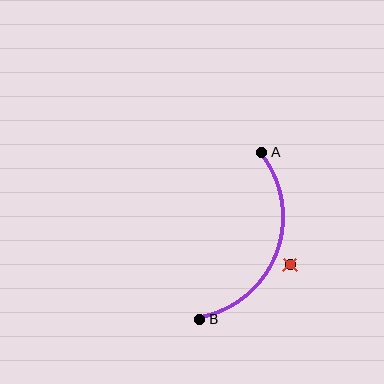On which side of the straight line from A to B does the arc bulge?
The arc bulges to the right of the straight line connecting A and B.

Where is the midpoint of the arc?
The arc midpoint is the point on the curve farthest from the straight line joining A and B. It sits to the right of that line.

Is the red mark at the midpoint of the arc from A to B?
No — the red mark does not lie on the arc at all. It sits slightly outside the curve.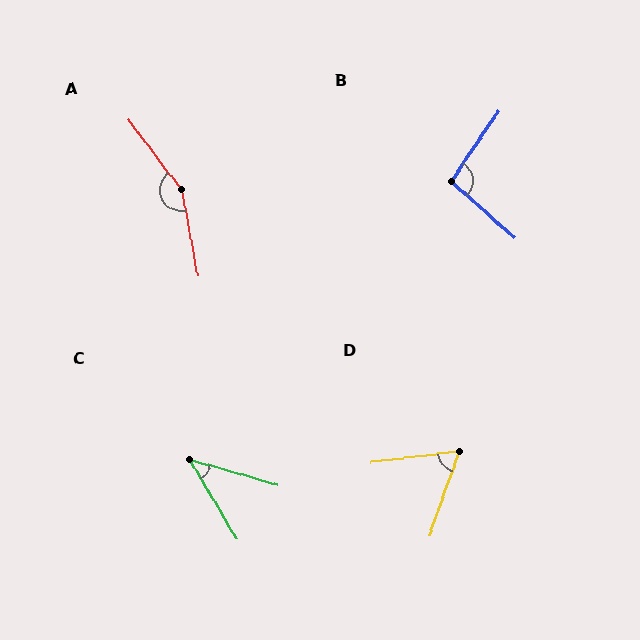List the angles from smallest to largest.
C (42°), D (63°), B (98°), A (154°).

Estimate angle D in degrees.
Approximately 63 degrees.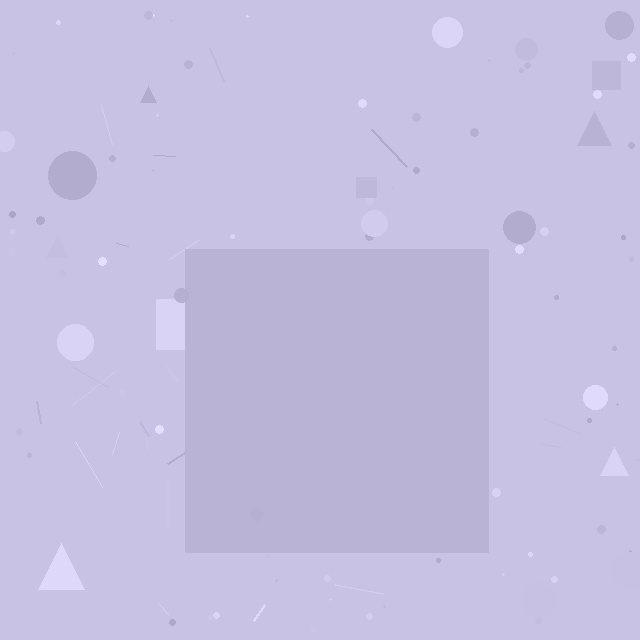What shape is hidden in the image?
A square is hidden in the image.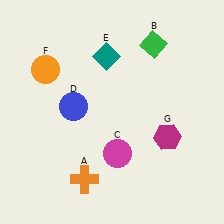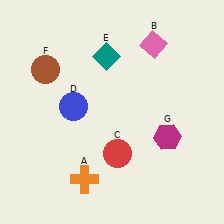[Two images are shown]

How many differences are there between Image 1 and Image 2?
There are 3 differences between the two images.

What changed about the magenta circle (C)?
In Image 1, C is magenta. In Image 2, it changed to red.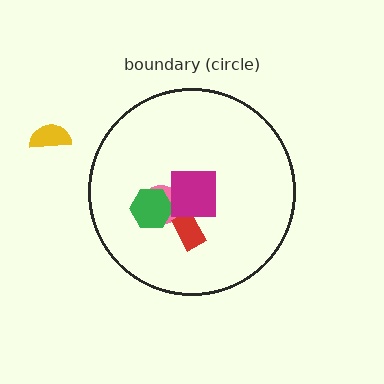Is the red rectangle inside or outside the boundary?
Inside.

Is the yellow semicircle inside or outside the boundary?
Outside.